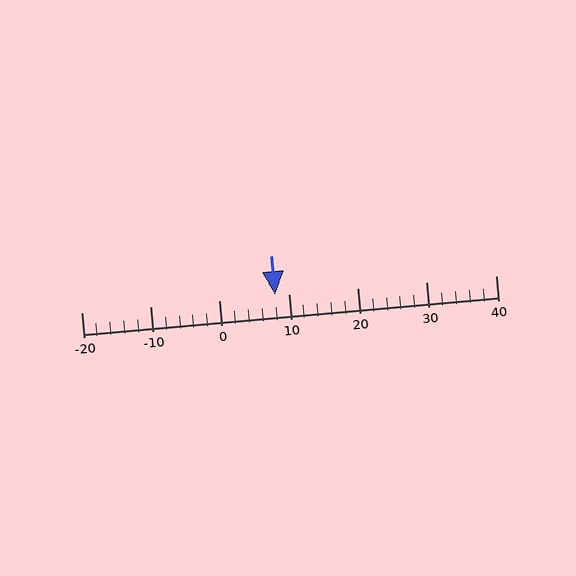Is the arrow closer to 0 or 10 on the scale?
The arrow is closer to 10.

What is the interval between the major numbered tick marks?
The major tick marks are spaced 10 units apart.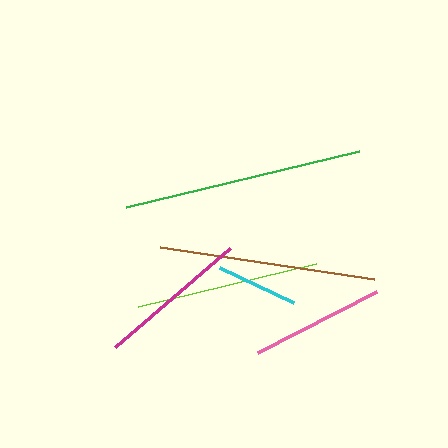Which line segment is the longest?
The green line is the longest at approximately 239 pixels.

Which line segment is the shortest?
The cyan line is the shortest at approximately 82 pixels.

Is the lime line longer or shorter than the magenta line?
The lime line is longer than the magenta line.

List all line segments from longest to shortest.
From longest to shortest: green, brown, lime, magenta, pink, cyan.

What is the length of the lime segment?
The lime segment is approximately 183 pixels long.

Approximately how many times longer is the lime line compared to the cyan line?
The lime line is approximately 2.2 times the length of the cyan line.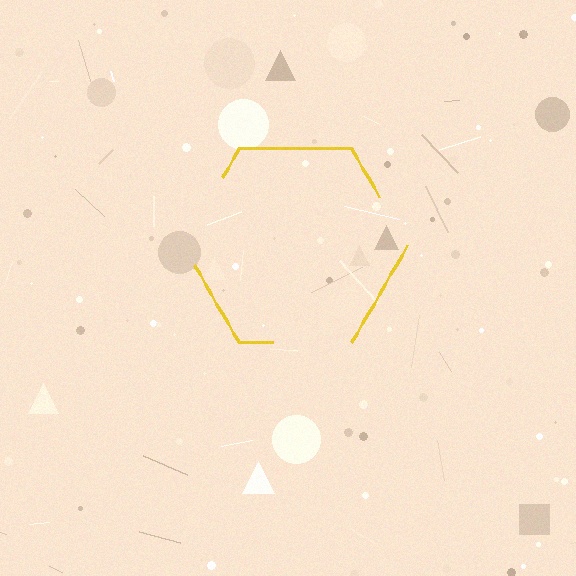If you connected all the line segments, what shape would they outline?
They would outline a hexagon.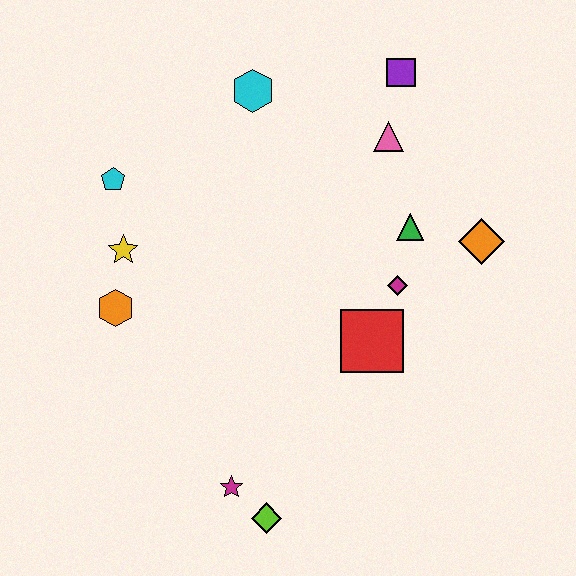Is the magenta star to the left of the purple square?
Yes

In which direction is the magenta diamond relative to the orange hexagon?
The magenta diamond is to the right of the orange hexagon.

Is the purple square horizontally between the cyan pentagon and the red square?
No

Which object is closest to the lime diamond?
The magenta star is closest to the lime diamond.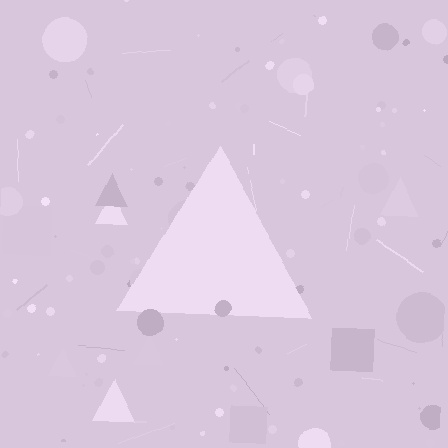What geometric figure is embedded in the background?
A triangle is embedded in the background.